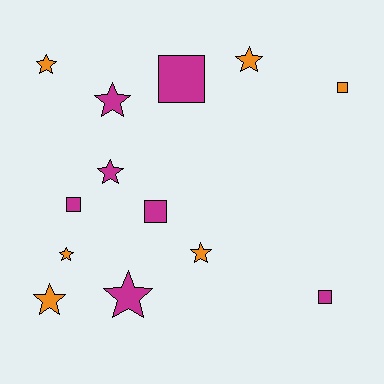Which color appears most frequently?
Magenta, with 7 objects.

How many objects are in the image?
There are 13 objects.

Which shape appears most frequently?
Star, with 8 objects.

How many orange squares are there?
There is 1 orange square.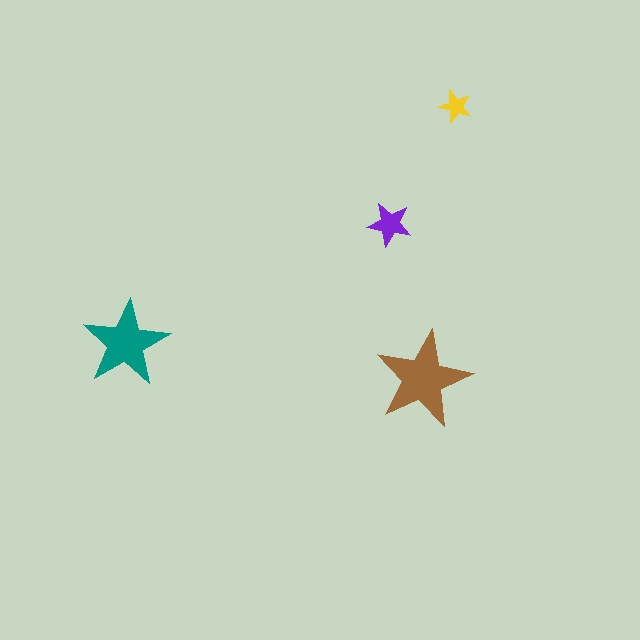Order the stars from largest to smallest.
the brown one, the teal one, the purple one, the yellow one.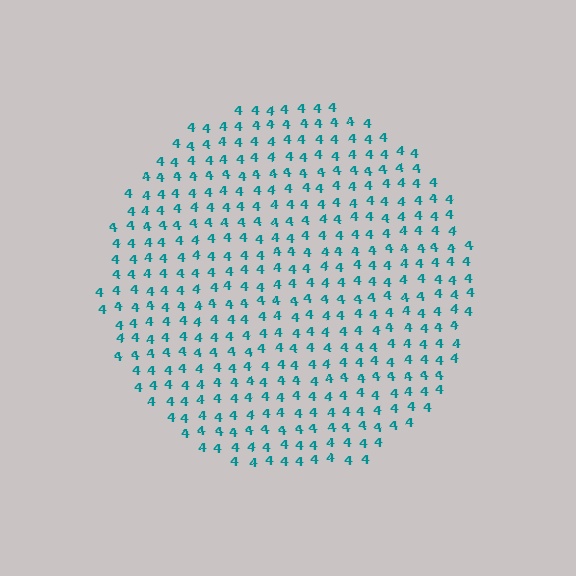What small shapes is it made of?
It is made of small digit 4's.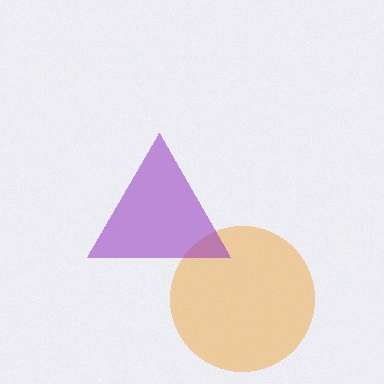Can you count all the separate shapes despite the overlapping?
Yes, there are 2 separate shapes.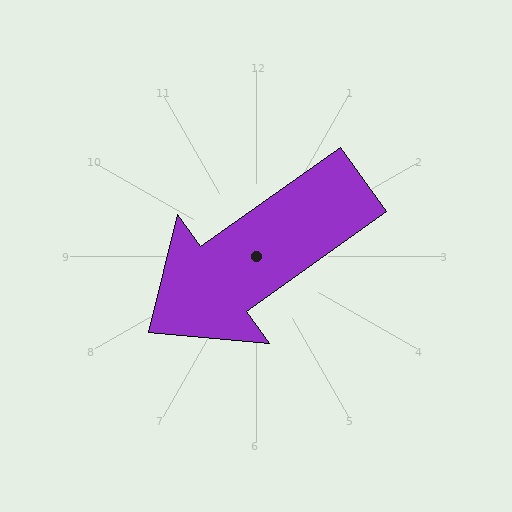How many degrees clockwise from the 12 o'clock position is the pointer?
Approximately 234 degrees.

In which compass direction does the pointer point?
Southwest.